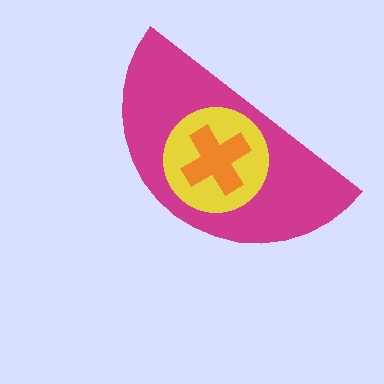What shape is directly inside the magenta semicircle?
The yellow circle.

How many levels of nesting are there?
3.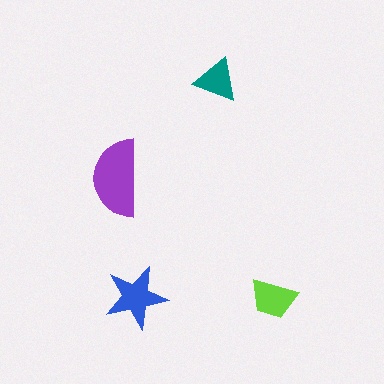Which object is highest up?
The teal triangle is topmost.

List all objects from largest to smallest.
The purple semicircle, the blue star, the lime trapezoid, the teal triangle.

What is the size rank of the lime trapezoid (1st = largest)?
3rd.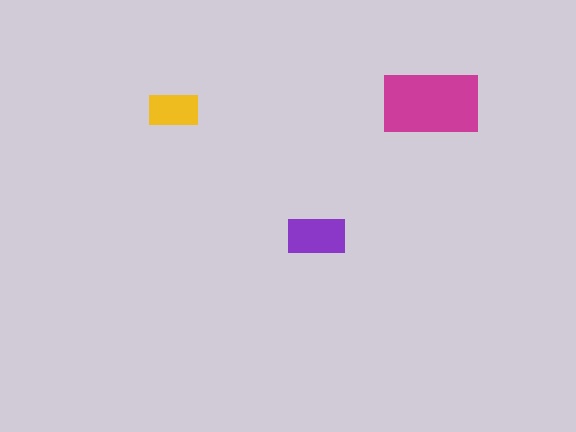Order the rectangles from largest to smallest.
the magenta one, the purple one, the yellow one.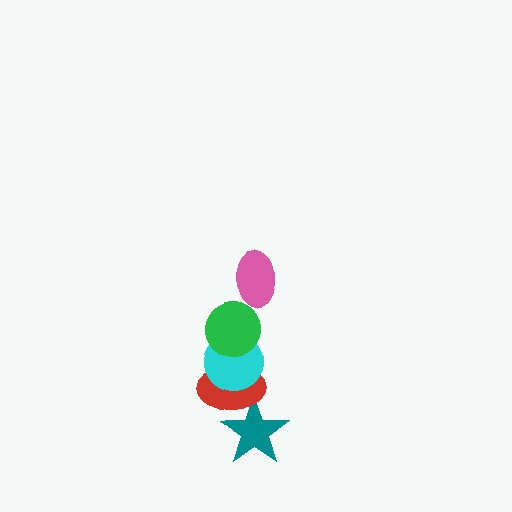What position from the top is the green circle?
The green circle is 2nd from the top.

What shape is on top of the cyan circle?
The green circle is on top of the cyan circle.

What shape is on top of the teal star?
The red ellipse is on top of the teal star.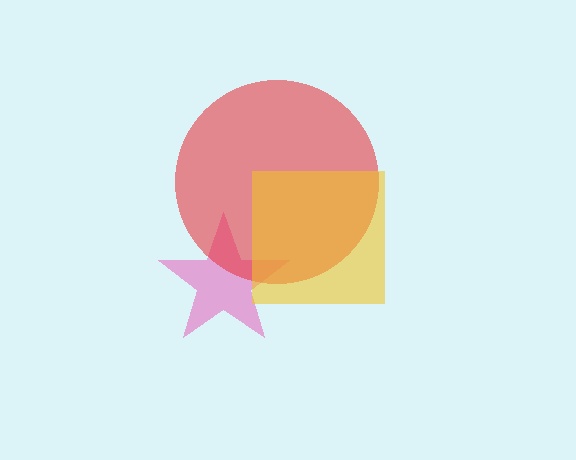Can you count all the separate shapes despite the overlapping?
Yes, there are 3 separate shapes.